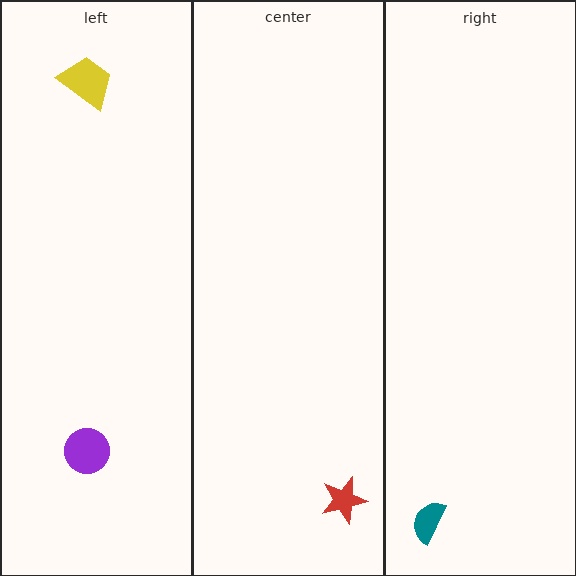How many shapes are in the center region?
1.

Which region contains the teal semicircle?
The right region.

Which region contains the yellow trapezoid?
The left region.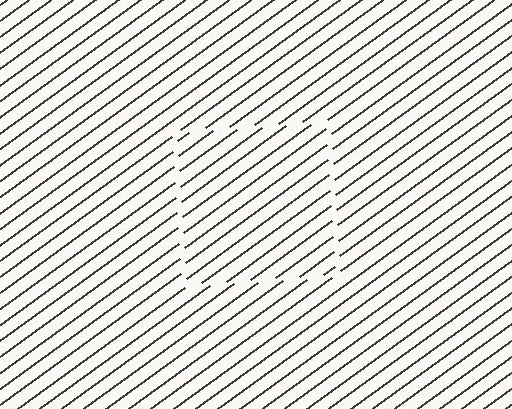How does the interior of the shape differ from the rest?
The interior of the shape contains the same grating, shifted by half a period — the contour is defined by the phase discontinuity where line-ends from the inner and outer gratings abut.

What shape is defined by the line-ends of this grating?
An illusory square. The interior of the shape contains the same grating, shifted by half a period — the contour is defined by the phase discontinuity where line-ends from the inner and outer gratings abut.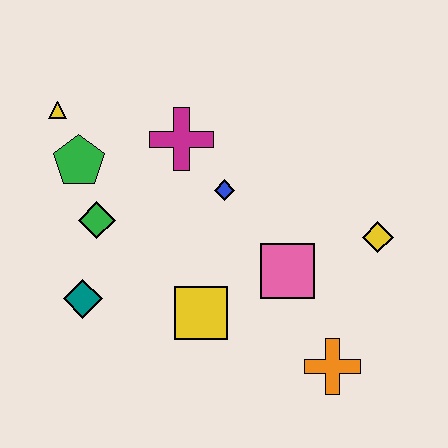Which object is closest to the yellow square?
The pink square is closest to the yellow square.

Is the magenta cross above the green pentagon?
Yes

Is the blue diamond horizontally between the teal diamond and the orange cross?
Yes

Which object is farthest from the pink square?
The yellow triangle is farthest from the pink square.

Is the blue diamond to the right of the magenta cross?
Yes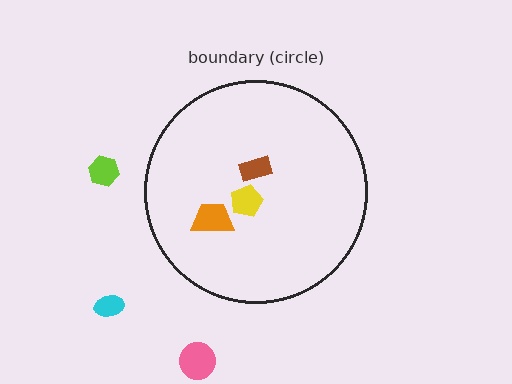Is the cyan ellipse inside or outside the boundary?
Outside.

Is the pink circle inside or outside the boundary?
Outside.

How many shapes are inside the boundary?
3 inside, 3 outside.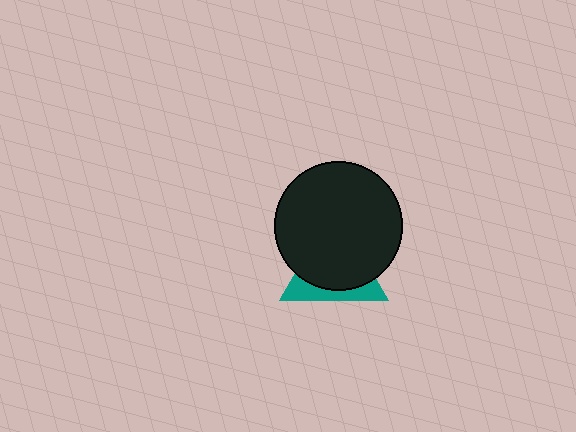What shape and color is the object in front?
The object in front is a black circle.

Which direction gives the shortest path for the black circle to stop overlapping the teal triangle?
Moving up gives the shortest separation.